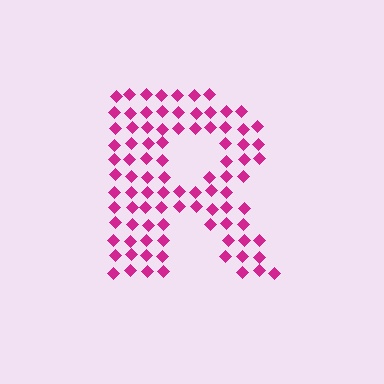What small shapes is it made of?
It is made of small diamonds.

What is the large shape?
The large shape is the letter R.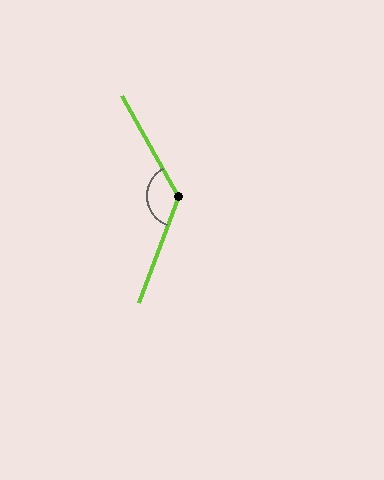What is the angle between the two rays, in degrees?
Approximately 131 degrees.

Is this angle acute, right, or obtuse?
It is obtuse.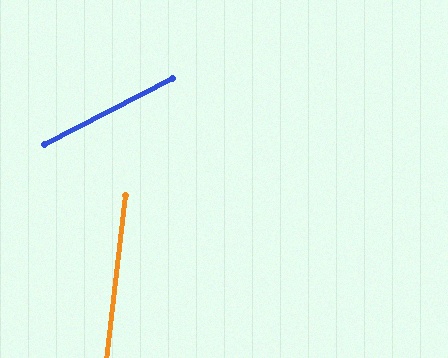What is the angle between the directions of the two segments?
Approximately 56 degrees.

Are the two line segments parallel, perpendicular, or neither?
Neither parallel nor perpendicular — they differ by about 56°.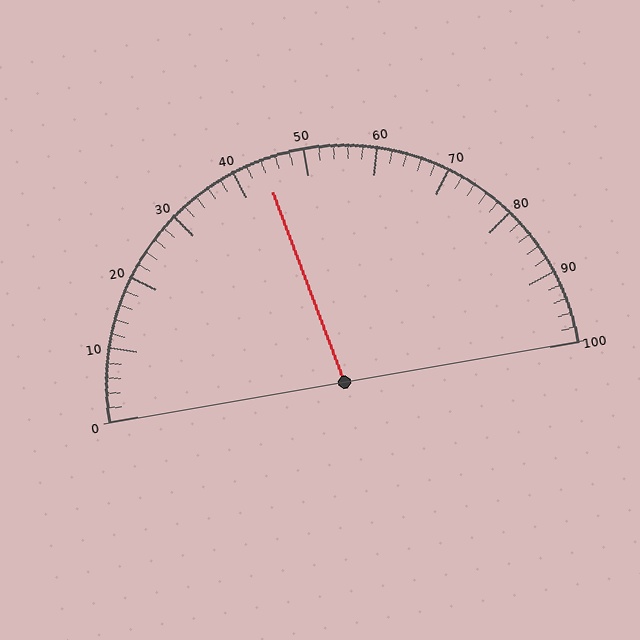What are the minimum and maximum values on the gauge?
The gauge ranges from 0 to 100.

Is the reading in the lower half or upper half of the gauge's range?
The reading is in the lower half of the range (0 to 100).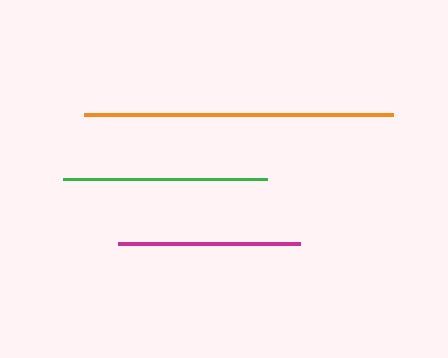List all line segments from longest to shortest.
From longest to shortest: orange, green, magenta.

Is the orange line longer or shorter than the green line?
The orange line is longer than the green line.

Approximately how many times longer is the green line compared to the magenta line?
The green line is approximately 1.1 times the length of the magenta line.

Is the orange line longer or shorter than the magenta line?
The orange line is longer than the magenta line.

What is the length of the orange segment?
The orange segment is approximately 308 pixels long.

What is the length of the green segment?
The green segment is approximately 203 pixels long.